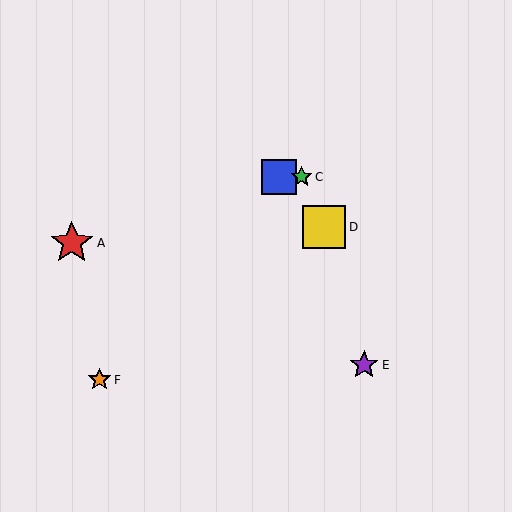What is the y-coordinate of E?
Object E is at y≈365.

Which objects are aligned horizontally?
Objects B, C are aligned horizontally.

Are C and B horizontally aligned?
Yes, both are at y≈177.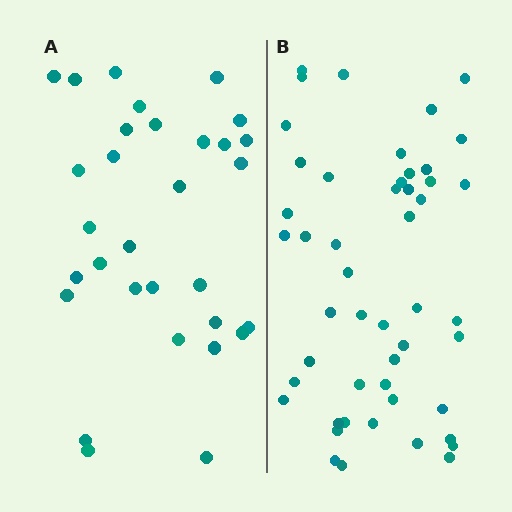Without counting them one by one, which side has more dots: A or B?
Region B (the right region) has more dots.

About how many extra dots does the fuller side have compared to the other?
Region B has approximately 20 more dots than region A.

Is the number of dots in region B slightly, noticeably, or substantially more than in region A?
Region B has substantially more. The ratio is roughly 1.6 to 1.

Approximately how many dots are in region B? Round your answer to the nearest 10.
About 50 dots. (The exact count is 49, which rounds to 50.)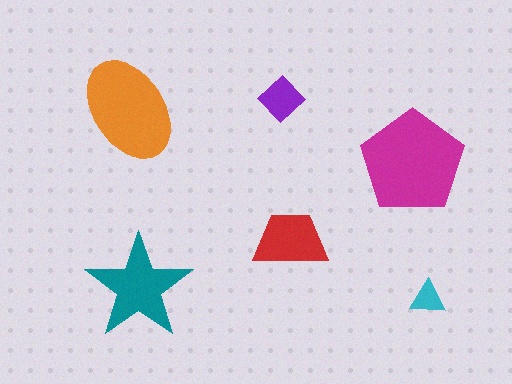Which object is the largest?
The magenta pentagon.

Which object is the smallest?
The cyan triangle.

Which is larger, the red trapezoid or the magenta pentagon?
The magenta pentagon.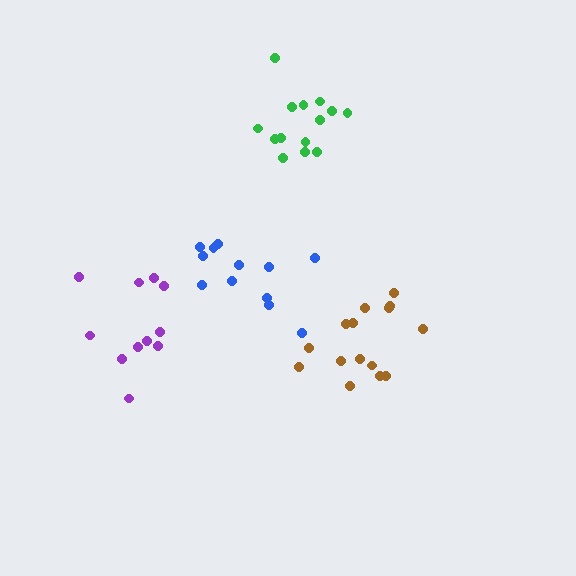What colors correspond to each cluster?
The clusters are colored: blue, brown, purple, green.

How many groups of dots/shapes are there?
There are 4 groups.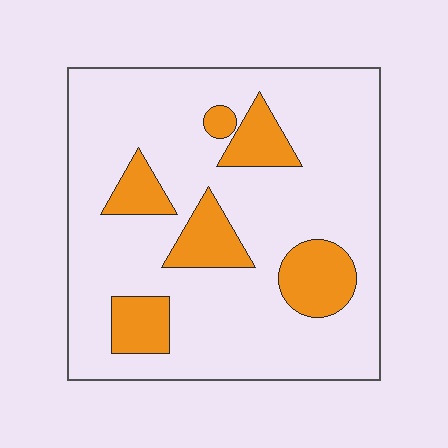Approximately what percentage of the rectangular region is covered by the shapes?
Approximately 20%.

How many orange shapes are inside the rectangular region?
6.